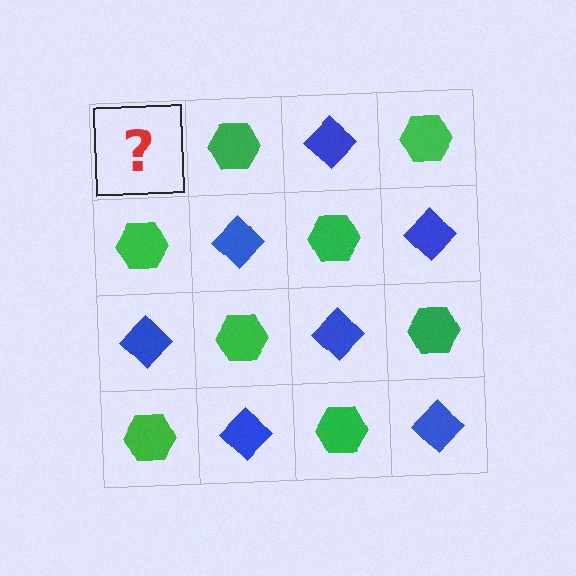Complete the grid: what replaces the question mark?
The question mark should be replaced with a blue diamond.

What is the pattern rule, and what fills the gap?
The rule is that it alternates blue diamond and green hexagon in a checkerboard pattern. The gap should be filled with a blue diamond.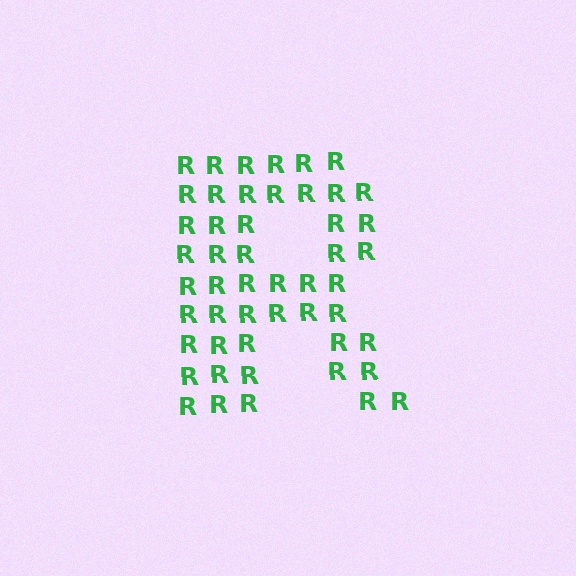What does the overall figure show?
The overall figure shows the letter R.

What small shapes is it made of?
It is made of small letter R's.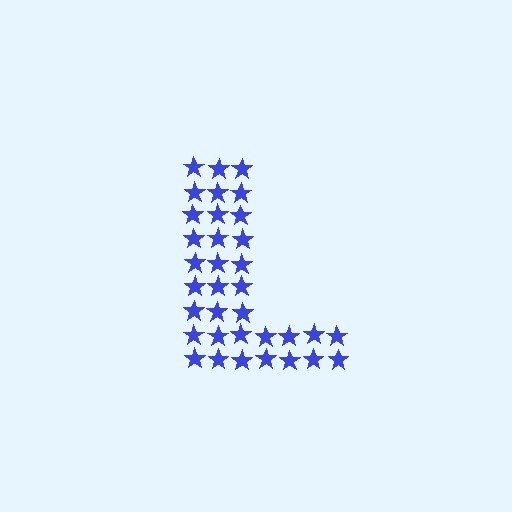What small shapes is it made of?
It is made of small stars.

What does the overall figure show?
The overall figure shows the letter L.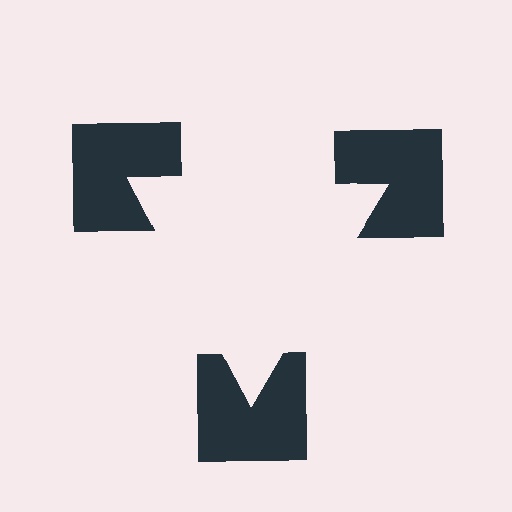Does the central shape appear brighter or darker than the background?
It typically appears slightly brighter than the background, even though no actual brightness change is drawn.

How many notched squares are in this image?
There are 3 — one at each vertex of the illusory triangle.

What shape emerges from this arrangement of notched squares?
An illusory triangle — its edges are inferred from the aligned wedge cuts in the notched squares, not physically drawn.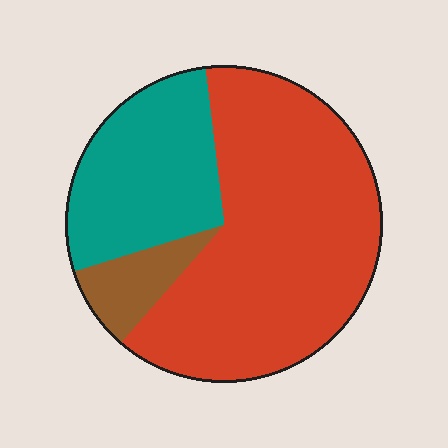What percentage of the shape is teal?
Teal covers about 30% of the shape.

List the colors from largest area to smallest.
From largest to smallest: red, teal, brown.